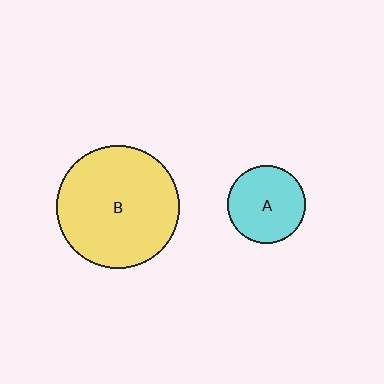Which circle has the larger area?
Circle B (yellow).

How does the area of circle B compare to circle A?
Approximately 2.5 times.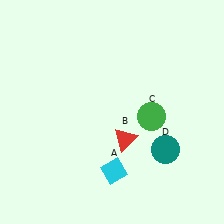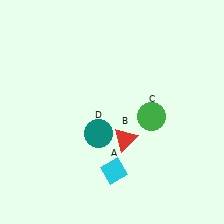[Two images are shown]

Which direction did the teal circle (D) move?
The teal circle (D) moved left.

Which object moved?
The teal circle (D) moved left.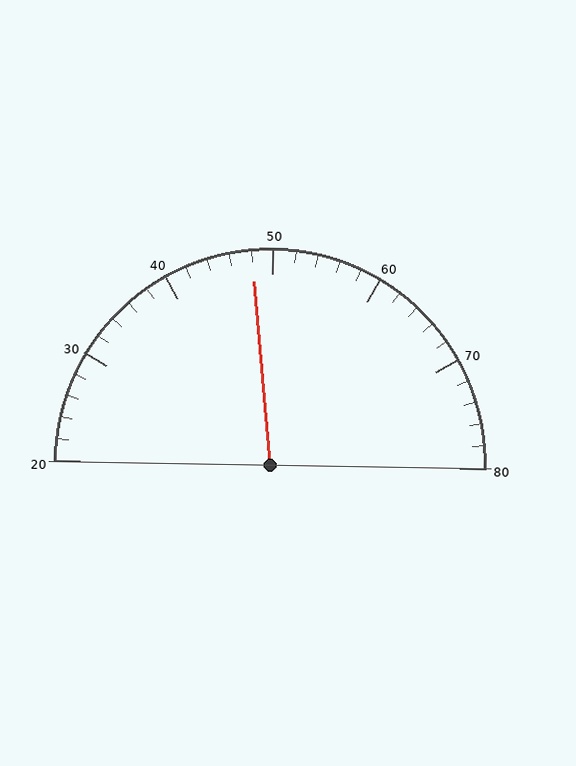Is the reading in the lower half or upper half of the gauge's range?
The reading is in the lower half of the range (20 to 80).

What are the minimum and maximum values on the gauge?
The gauge ranges from 20 to 80.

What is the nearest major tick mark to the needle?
The nearest major tick mark is 50.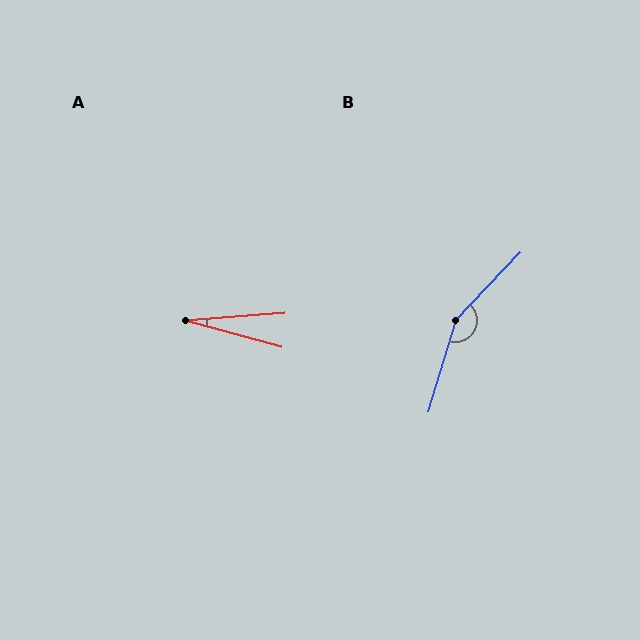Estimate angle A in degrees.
Approximately 20 degrees.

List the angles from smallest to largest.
A (20°), B (153°).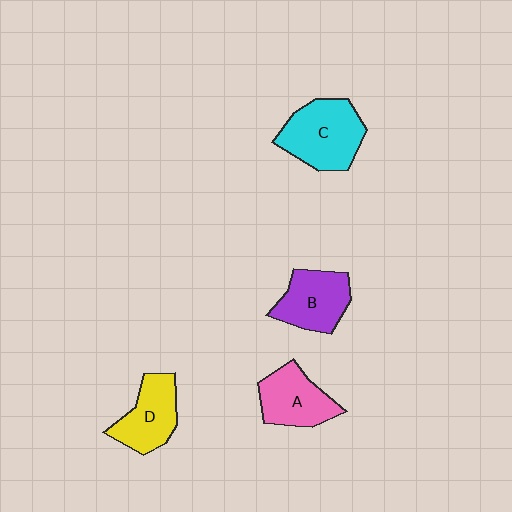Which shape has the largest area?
Shape C (cyan).